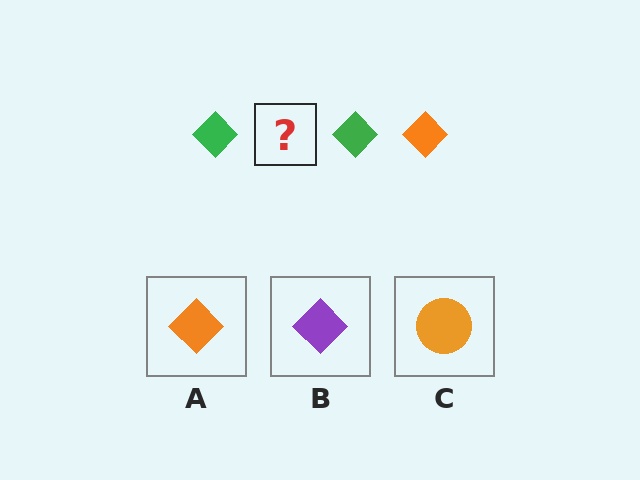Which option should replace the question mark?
Option A.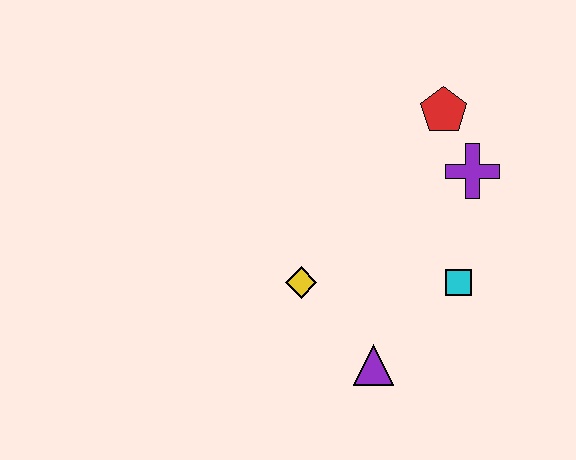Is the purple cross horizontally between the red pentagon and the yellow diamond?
No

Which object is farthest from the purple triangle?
The red pentagon is farthest from the purple triangle.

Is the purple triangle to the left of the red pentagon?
Yes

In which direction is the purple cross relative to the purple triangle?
The purple cross is above the purple triangle.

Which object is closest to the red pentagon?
The purple cross is closest to the red pentagon.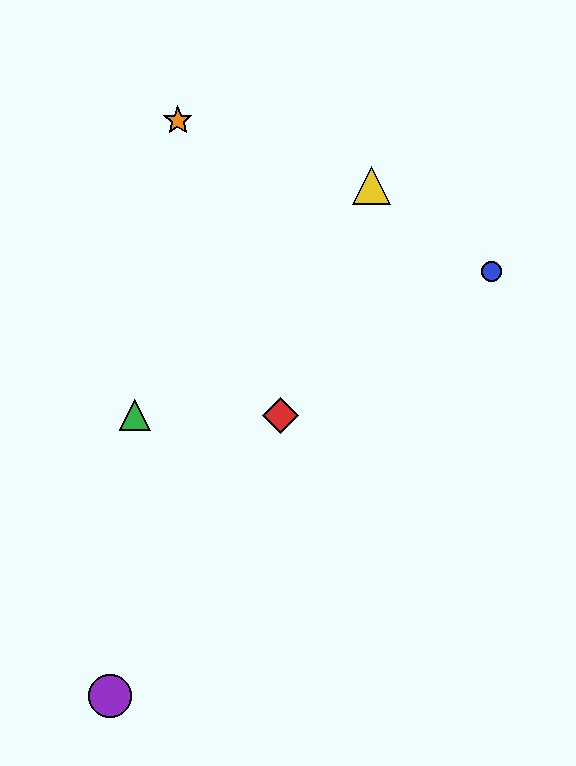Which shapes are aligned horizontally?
The red diamond, the green triangle are aligned horizontally.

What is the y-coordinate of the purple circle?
The purple circle is at y≈696.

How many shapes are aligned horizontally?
2 shapes (the red diamond, the green triangle) are aligned horizontally.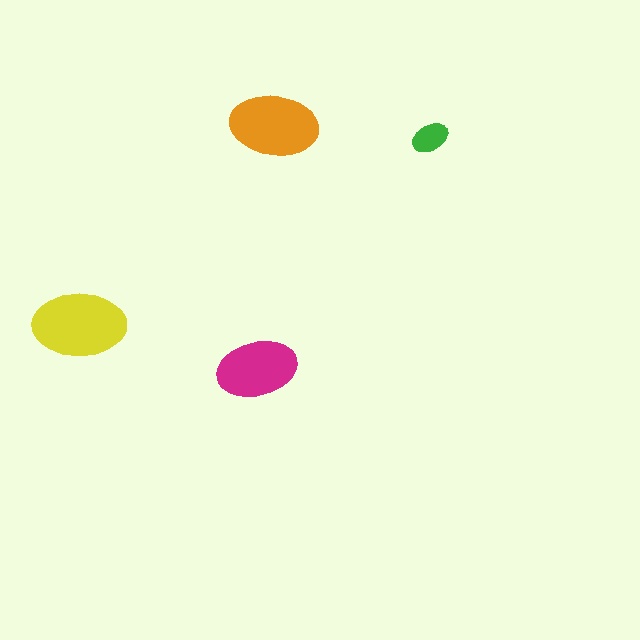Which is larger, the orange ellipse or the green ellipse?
The orange one.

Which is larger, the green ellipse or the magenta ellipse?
The magenta one.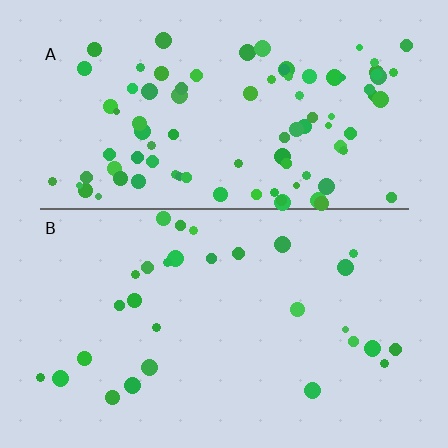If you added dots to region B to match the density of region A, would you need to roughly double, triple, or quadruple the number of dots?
Approximately triple.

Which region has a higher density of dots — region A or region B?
A (the top).